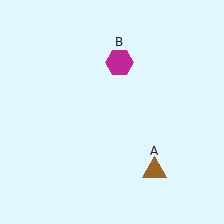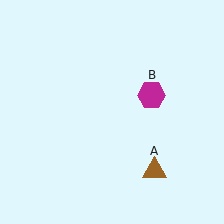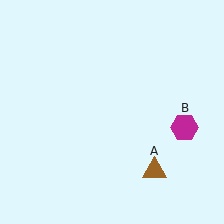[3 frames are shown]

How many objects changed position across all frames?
1 object changed position: magenta hexagon (object B).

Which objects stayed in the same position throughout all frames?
Brown triangle (object A) remained stationary.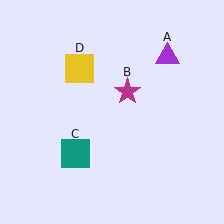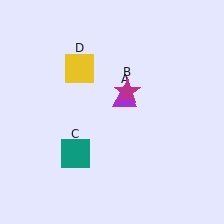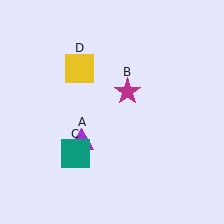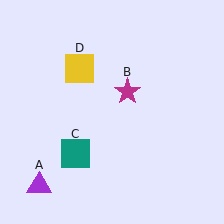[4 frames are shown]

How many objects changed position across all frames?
1 object changed position: purple triangle (object A).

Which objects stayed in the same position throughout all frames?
Magenta star (object B) and teal square (object C) and yellow square (object D) remained stationary.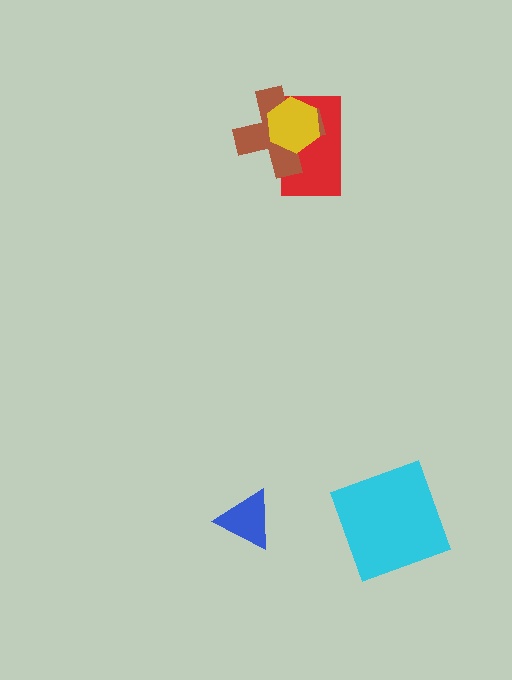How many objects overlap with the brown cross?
2 objects overlap with the brown cross.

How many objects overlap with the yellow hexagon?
2 objects overlap with the yellow hexagon.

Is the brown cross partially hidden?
Yes, it is partially covered by another shape.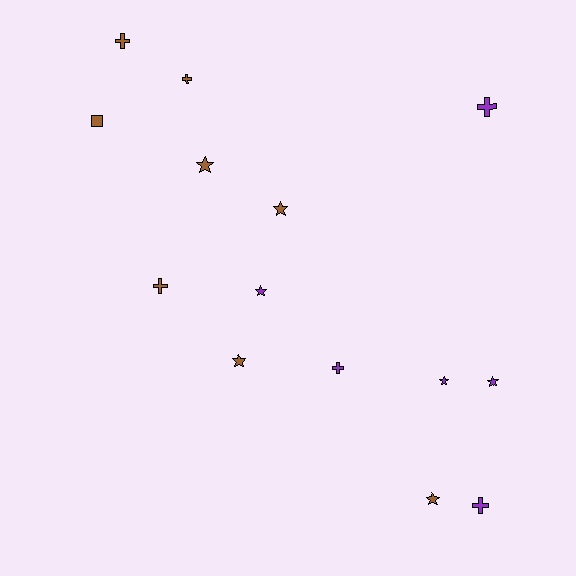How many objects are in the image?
There are 14 objects.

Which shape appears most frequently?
Star, with 7 objects.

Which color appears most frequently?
Brown, with 8 objects.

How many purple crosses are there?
There are 3 purple crosses.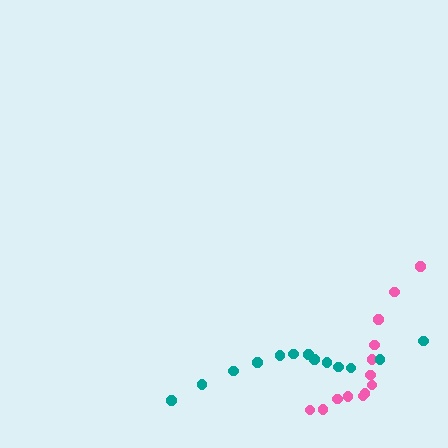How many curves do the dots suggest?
There are 2 distinct paths.